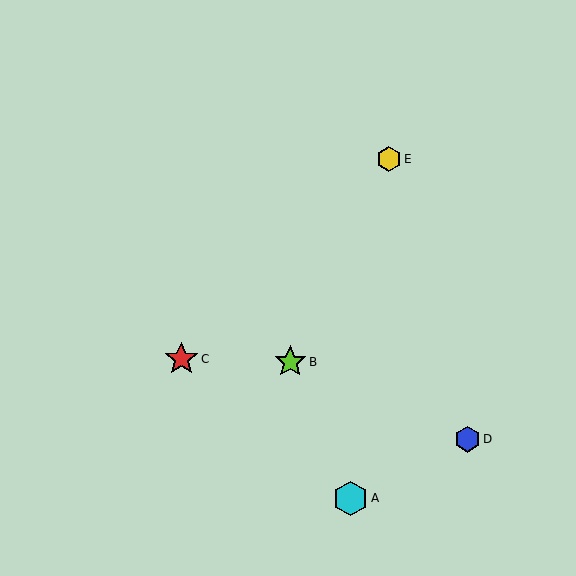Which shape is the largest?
The cyan hexagon (labeled A) is the largest.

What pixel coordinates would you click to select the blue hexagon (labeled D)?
Click at (468, 439) to select the blue hexagon D.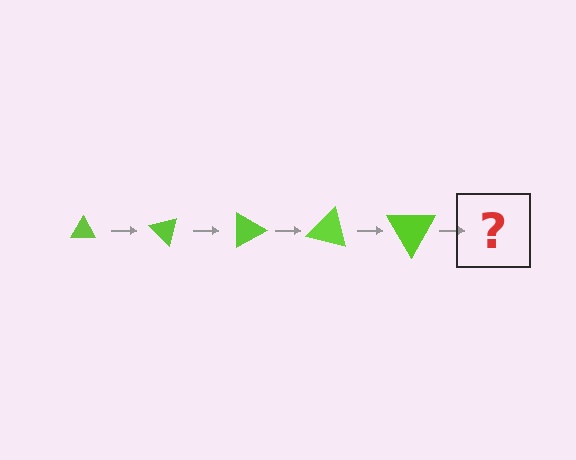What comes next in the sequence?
The next element should be a triangle, larger than the previous one and rotated 225 degrees from the start.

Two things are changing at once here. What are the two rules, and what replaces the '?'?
The two rules are that the triangle grows larger each step and it rotates 45 degrees each step. The '?' should be a triangle, larger than the previous one and rotated 225 degrees from the start.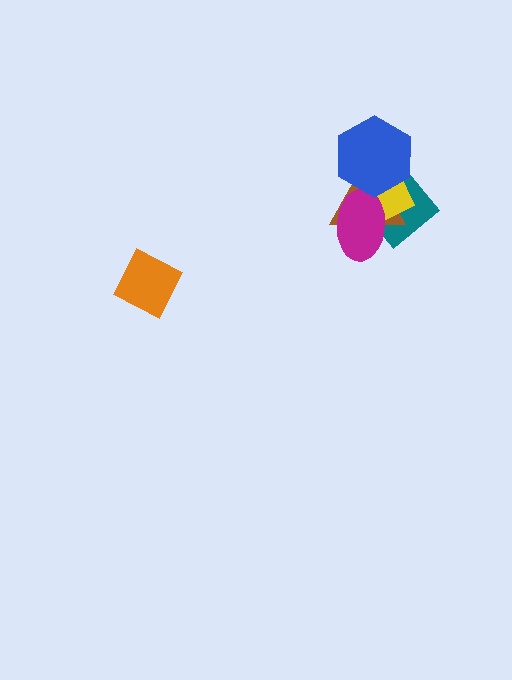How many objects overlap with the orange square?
0 objects overlap with the orange square.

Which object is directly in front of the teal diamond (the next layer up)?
The brown triangle is directly in front of the teal diamond.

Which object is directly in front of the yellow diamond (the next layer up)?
The magenta ellipse is directly in front of the yellow diamond.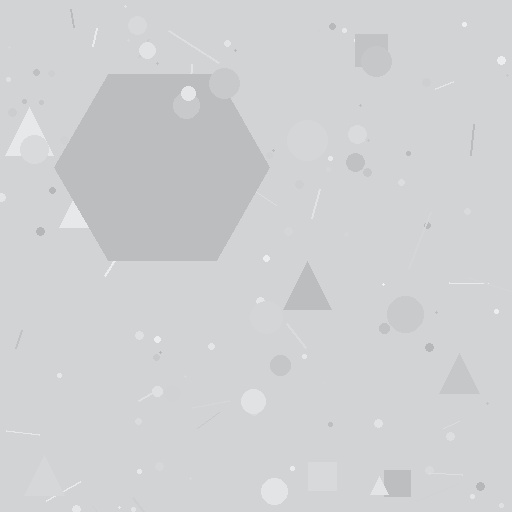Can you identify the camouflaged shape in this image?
The camouflaged shape is a hexagon.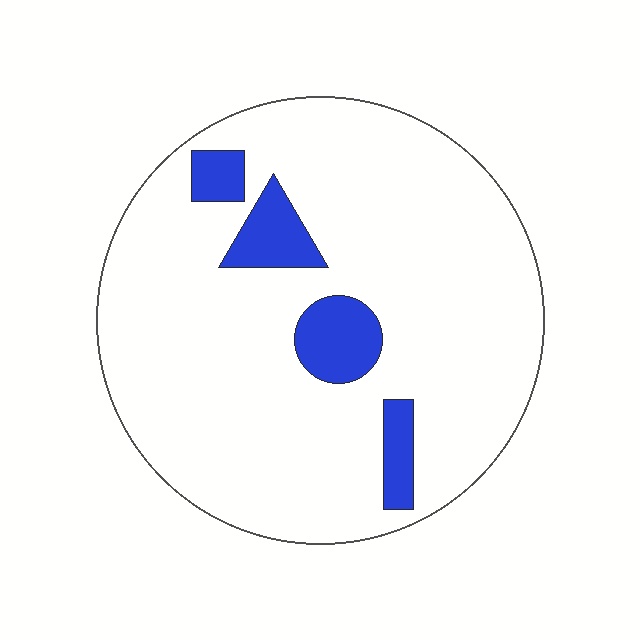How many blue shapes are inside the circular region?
4.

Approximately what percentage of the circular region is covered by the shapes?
Approximately 10%.